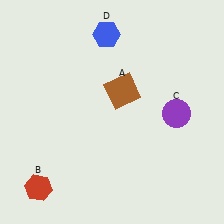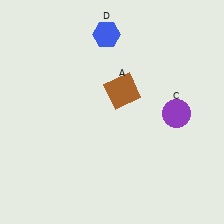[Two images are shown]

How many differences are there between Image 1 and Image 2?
There is 1 difference between the two images.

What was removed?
The red hexagon (B) was removed in Image 2.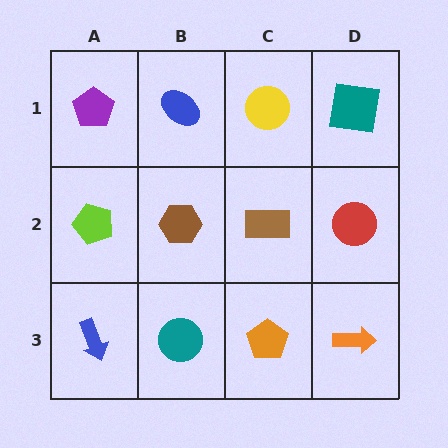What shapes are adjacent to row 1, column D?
A red circle (row 2, column D), a yellow circle (row 1, column C).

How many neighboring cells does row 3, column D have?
2.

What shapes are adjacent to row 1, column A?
A lime pentagon (row 2, column A), a blue ellipse (row 1, column B).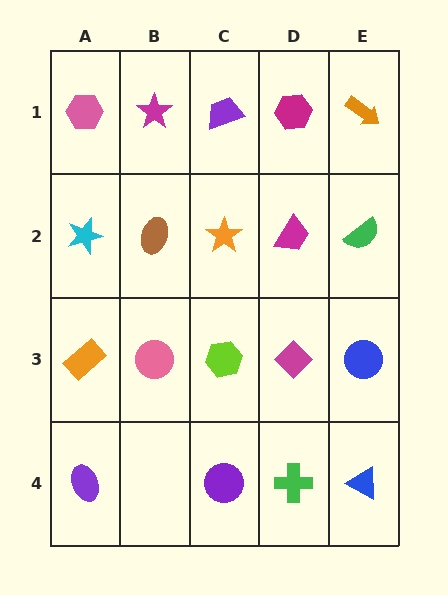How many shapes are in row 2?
5 shapes.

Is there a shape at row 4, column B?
No, that cell is empty.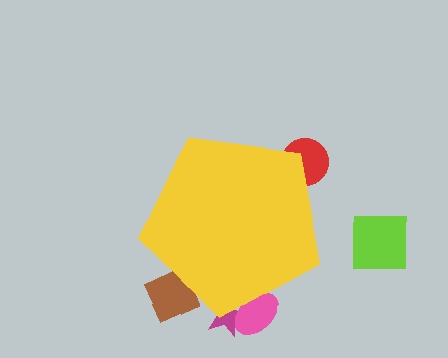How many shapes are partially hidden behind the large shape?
4 shapes are partially hidden.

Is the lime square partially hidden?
No, the lime square is fully visible.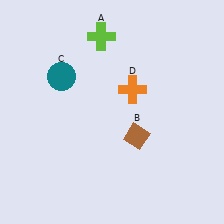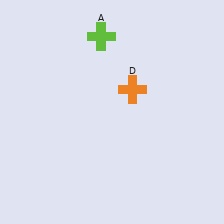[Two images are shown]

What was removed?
The brown diamond (B), the teal circle (C) were removed in Image 2.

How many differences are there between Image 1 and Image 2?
There are 2 differences between the two images.